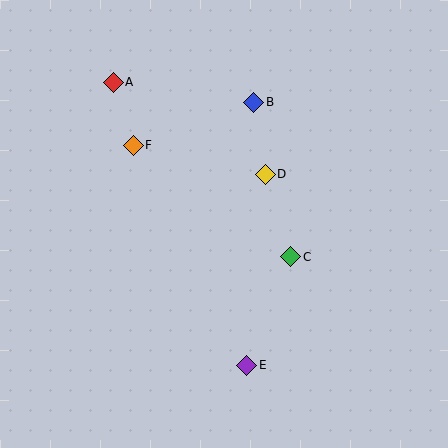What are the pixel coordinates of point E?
Point E is at (247, 365).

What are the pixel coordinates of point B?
Point B is at (254, 102).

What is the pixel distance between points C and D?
The distance between C and D is 86 pixels.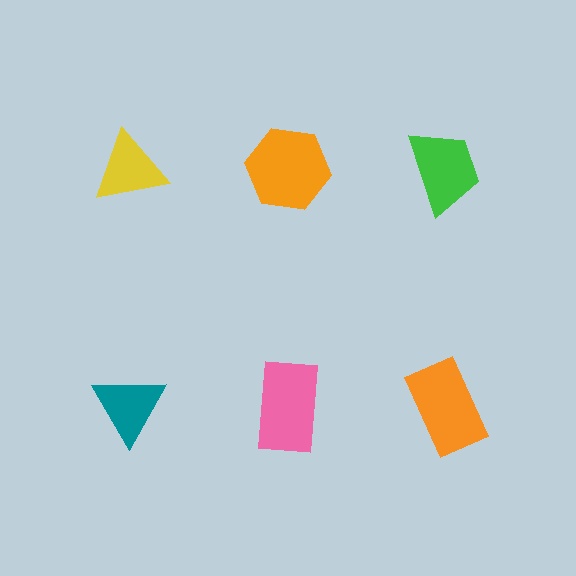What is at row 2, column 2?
A pink rectangle.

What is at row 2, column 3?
An orange rectangle.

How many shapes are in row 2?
3 shapes.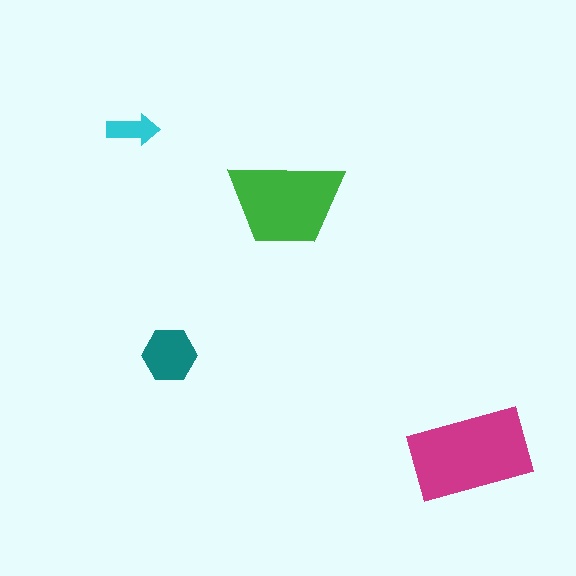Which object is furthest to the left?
The cyan arrow is leftmost.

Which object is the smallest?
The cyan arrow.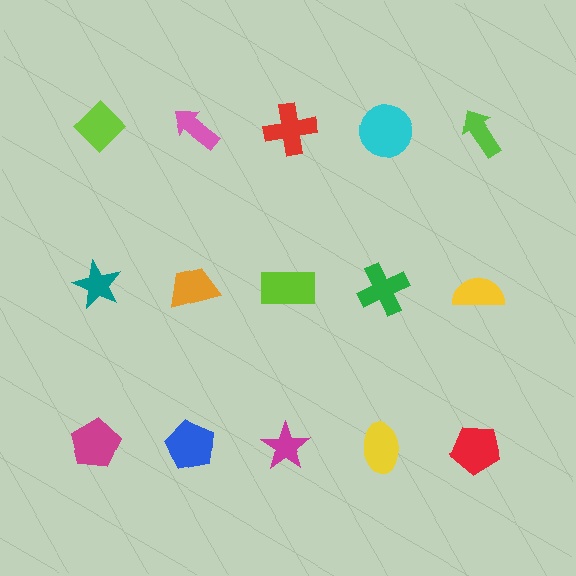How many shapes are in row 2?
5 shapes.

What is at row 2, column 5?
A yellow semicircle.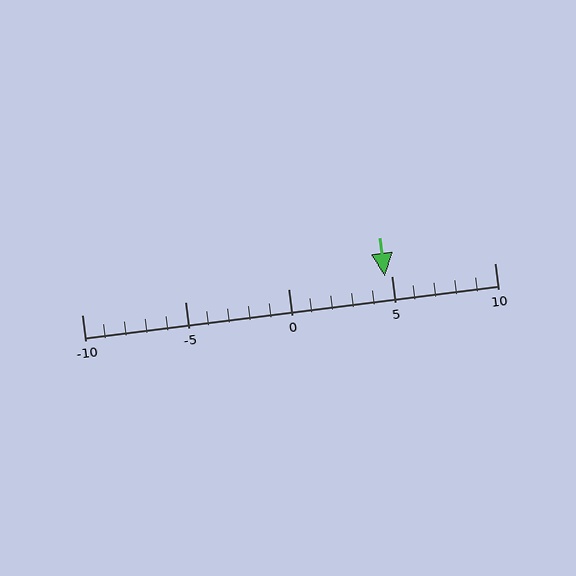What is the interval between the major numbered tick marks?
The major tick marks are spaced 5 units apart.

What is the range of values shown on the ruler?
The ruler shows values from -10 to 10.